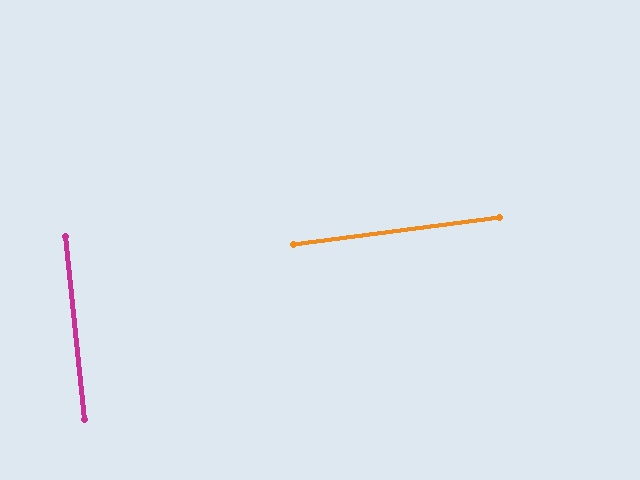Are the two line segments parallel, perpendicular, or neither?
Perpendicular — they meet at approximately 89°.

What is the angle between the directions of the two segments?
Approximately 89 degrees.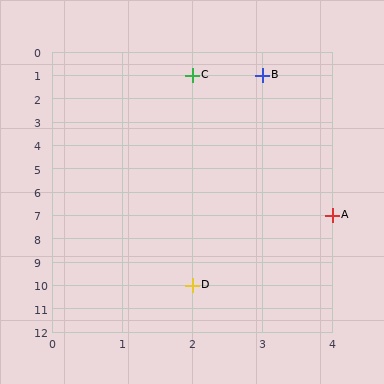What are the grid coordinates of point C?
Point C is at grid coordinates (2, 1).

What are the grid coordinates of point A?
Point A is at grid coordinates (4, 7).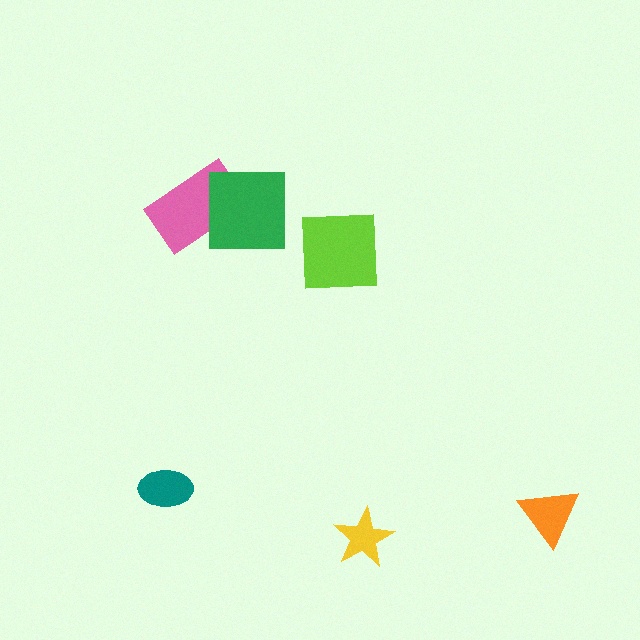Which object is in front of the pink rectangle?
The green square is in front of the pink rectangle.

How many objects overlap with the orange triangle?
0 objects overlap with the orange triangle.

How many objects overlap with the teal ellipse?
0 objects overlap with the teal ellipse.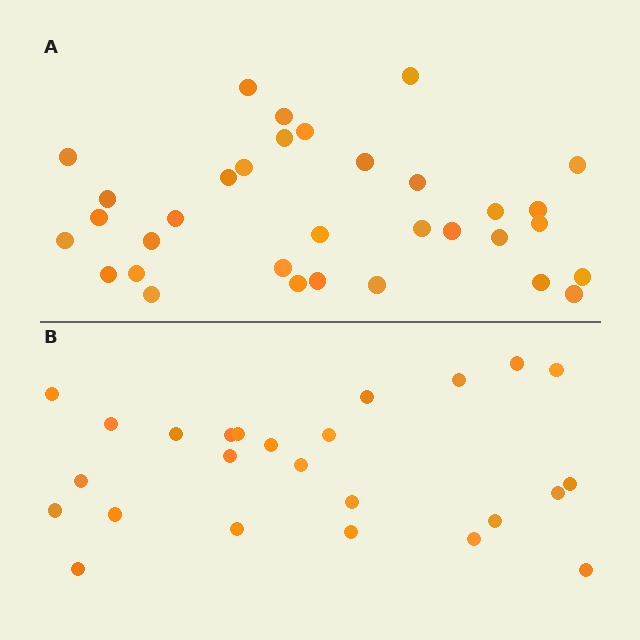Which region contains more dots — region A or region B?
Region A (the top region) has more dots.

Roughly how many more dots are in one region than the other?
Region A has roughly 8 or so more dots than region B.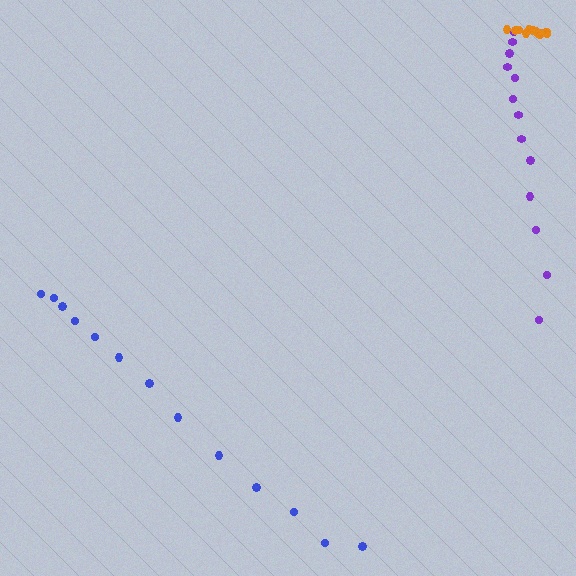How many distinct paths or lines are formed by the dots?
There are 3 distinct paths.